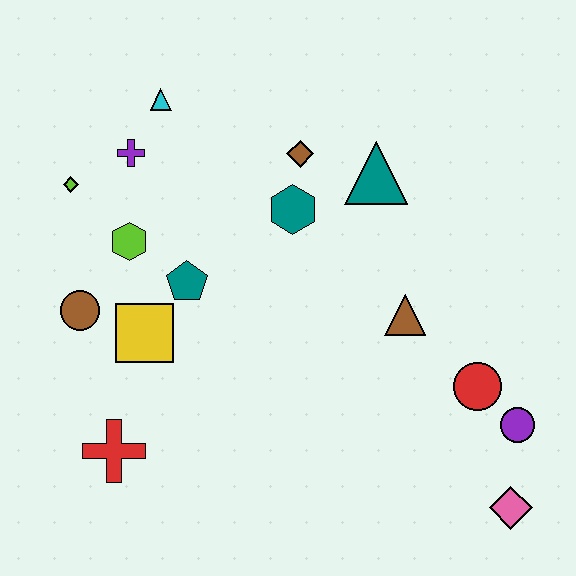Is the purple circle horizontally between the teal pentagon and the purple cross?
No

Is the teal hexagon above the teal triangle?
No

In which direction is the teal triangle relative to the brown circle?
The teal triangle is to the right of the brown circle.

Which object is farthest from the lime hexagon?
The pink diamond is farthest from the lime hexagon.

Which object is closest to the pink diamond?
The purple circle is closest to the pink diamond.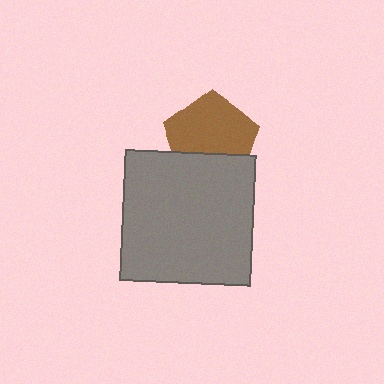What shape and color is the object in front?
The object in front is a gray square.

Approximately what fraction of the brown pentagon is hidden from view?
Roughly 33% of the brown pentagon is hidden behind the gray square.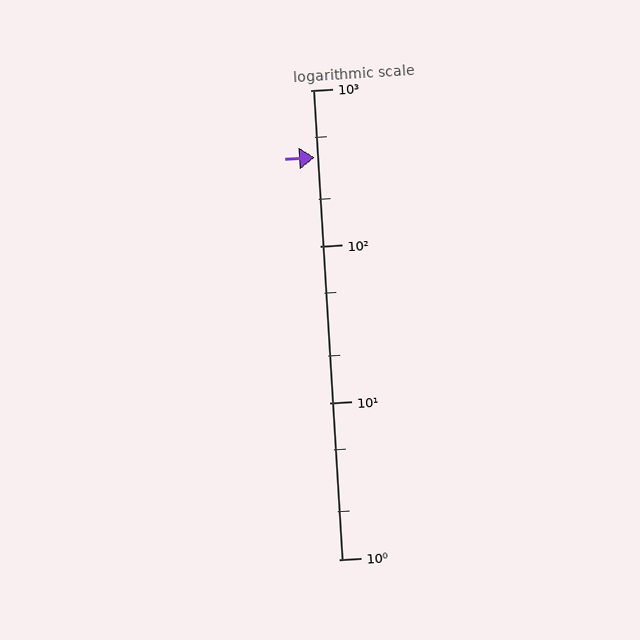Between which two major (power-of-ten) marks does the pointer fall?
The pointer is between 100 and 1000.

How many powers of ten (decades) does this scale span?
The scale spans 3 decades, from 1 to 1000.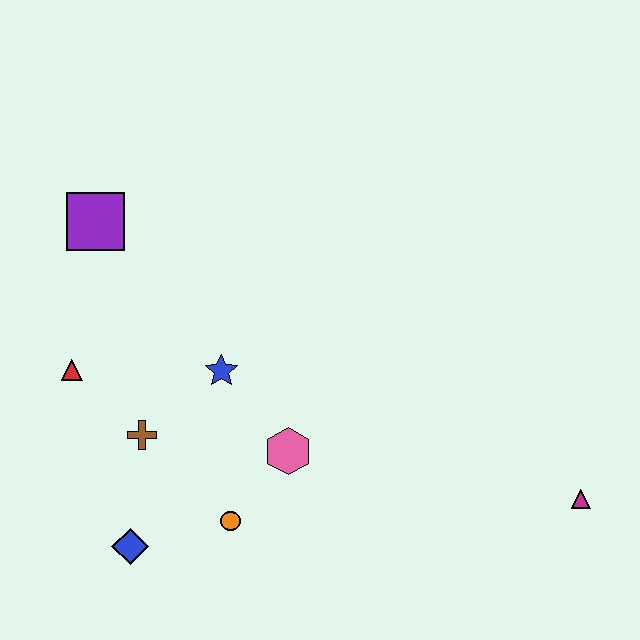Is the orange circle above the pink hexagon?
No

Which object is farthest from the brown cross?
The magenta triangle is farthest from the brown cross.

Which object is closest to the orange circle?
The pink hexagon is closest to the orange circle.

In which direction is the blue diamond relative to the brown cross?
The blue diamond is below the brown cross.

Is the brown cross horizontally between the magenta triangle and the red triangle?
Yes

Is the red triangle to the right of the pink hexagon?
No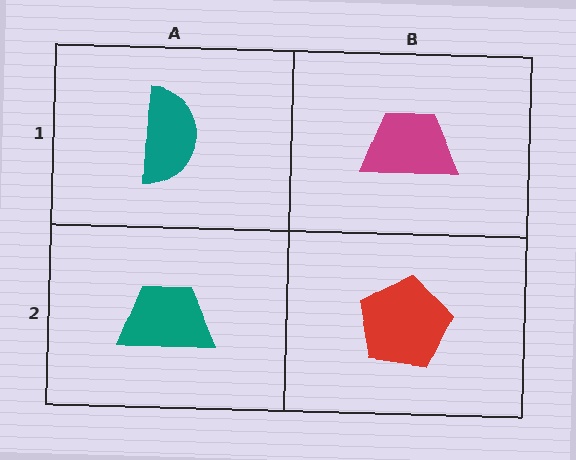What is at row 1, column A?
A teal semicircle.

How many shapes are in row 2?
2 shapes.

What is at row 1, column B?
A magenta trapezoid.